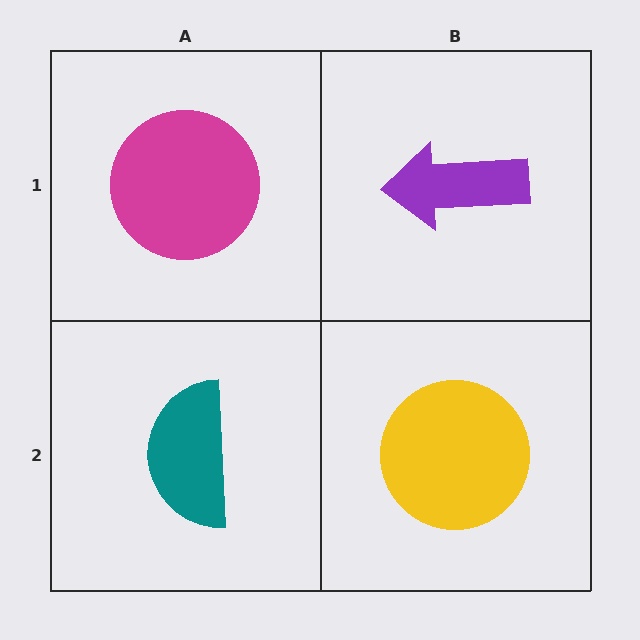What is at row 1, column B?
A purple arrow.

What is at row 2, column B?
A yellow circle.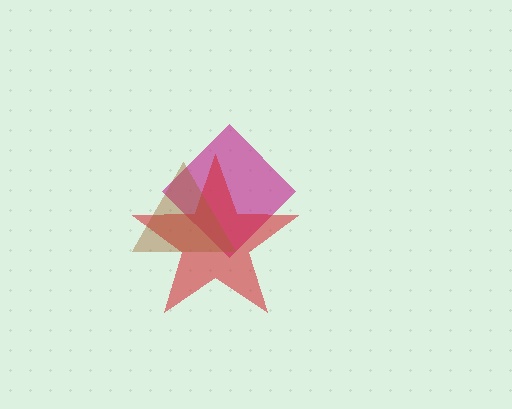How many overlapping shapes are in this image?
There are 3 overlapping shapes in the image.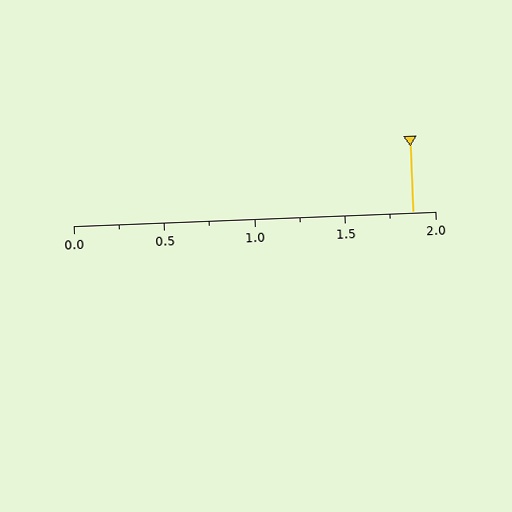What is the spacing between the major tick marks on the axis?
The major ticks are spaced 0.5 apart.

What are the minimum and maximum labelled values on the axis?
The axis runs from 0.0 to 2.0.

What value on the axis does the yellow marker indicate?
The marker indicates approximately 1.88.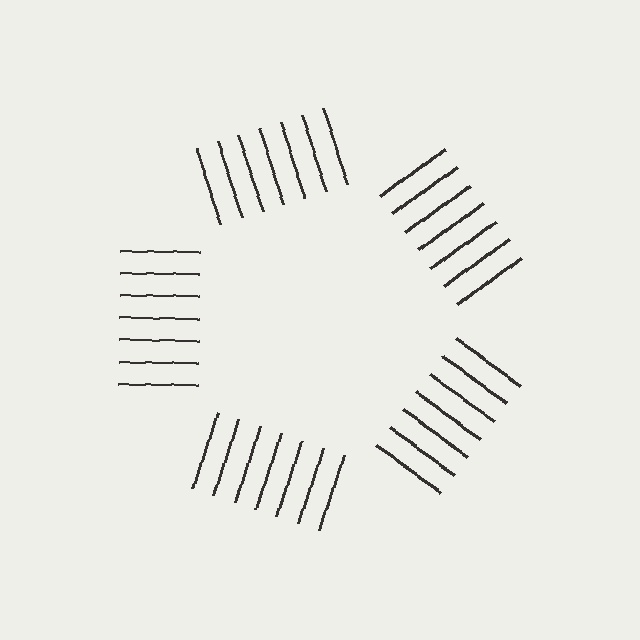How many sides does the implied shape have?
5 sides — the line-ends trace a pentagon.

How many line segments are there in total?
35 — 7 along each of the 5 edges.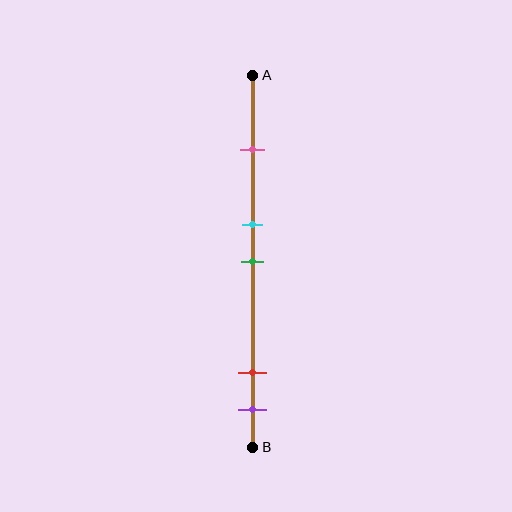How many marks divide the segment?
There are 5 marks dividing the segment.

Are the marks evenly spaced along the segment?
No, the marks are not evenly spaced.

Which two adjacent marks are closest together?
The cyan and green marks are the closest adjacent pair.